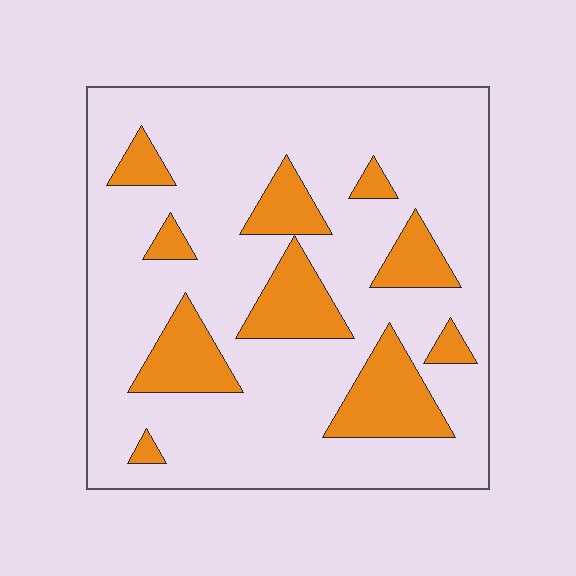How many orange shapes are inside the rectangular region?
10.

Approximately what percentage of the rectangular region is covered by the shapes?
Approximately 20%.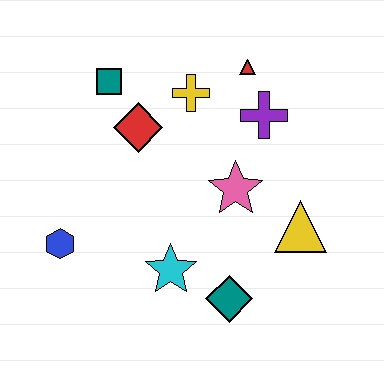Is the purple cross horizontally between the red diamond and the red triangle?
No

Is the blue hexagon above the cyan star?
Yes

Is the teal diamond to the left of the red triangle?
Yes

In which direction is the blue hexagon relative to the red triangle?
The blue hexagon is to the left of the red triangle.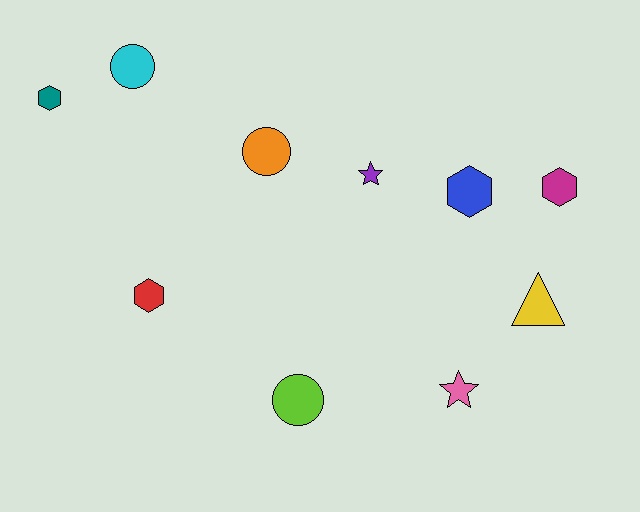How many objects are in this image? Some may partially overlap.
There are 10 objects.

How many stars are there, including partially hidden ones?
There are 2 stars.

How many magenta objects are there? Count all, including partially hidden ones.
There is 1 magenta object.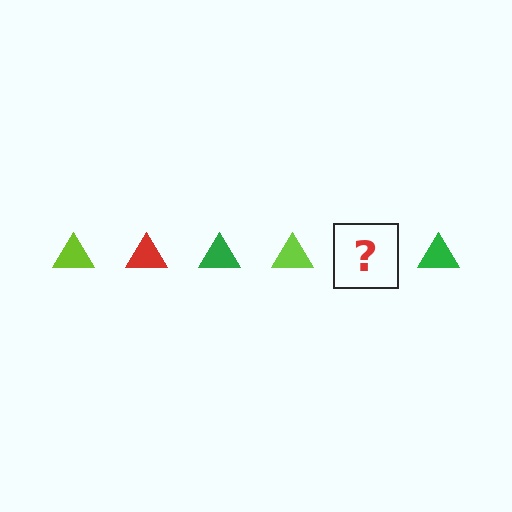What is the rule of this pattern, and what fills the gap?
The rule is that the pattern cycles through lime, red, green triangles. The gap should be filled with a red triangle.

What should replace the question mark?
The question mark should be replaced with a red triangle.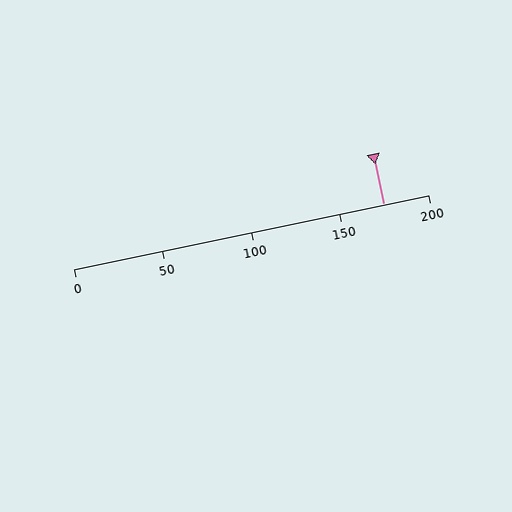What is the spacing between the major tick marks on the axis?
The major ticks are spaced 50 apart.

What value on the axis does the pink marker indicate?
The marker indicates approximately 175.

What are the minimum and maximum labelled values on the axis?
The axis runs from 0 to 200.